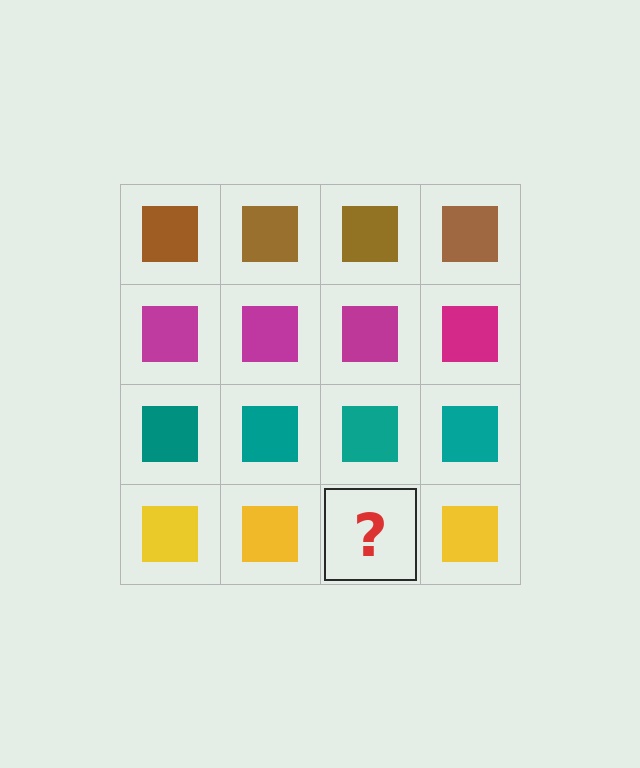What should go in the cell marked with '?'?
The missing cell should contain a yellow square.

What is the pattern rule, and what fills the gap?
The rule is that each row has a consistent color. The gap should be filled with a yellow square.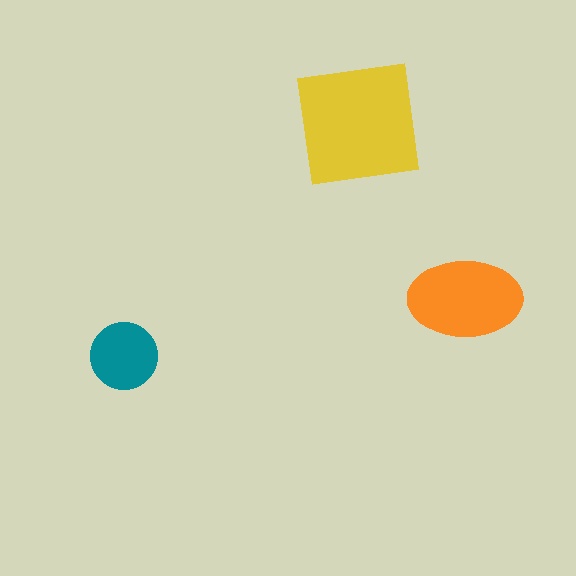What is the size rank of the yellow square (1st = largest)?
1st.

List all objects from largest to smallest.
The yellow square, the orange ellipse, the teal circle.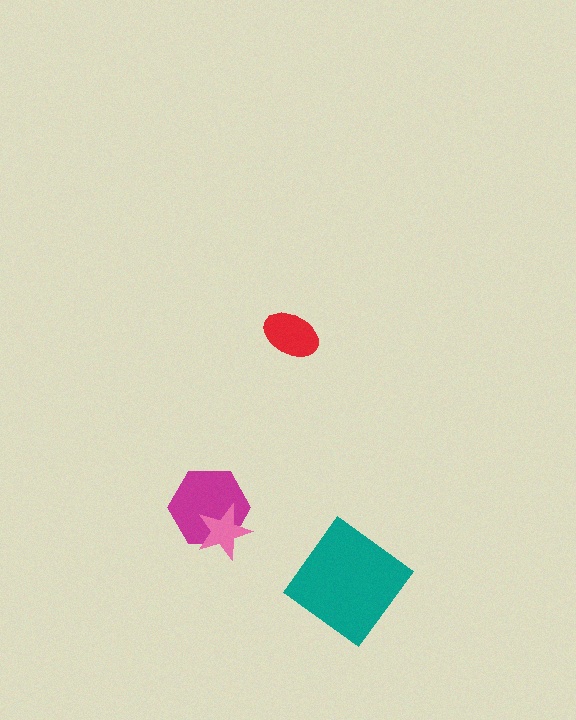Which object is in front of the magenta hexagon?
The pink star is in front of the magenta hexagon.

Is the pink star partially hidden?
No, no other shape covers it.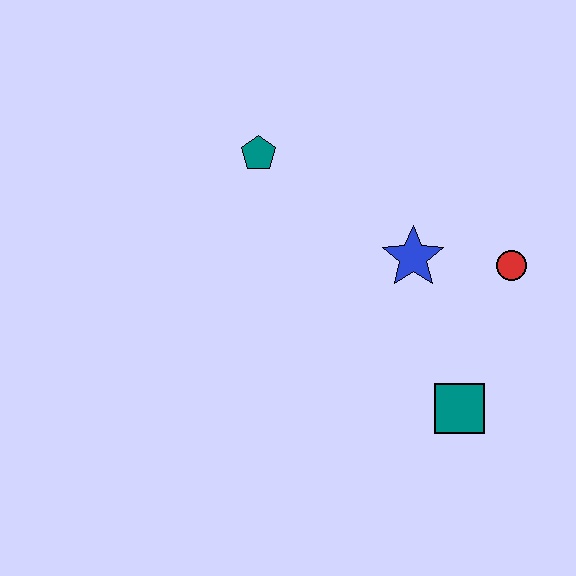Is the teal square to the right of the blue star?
Yes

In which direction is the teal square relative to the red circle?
The teal square is below the red circle.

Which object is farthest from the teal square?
The teal pentagon is farthest from the teal square.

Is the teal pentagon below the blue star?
No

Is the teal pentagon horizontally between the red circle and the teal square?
No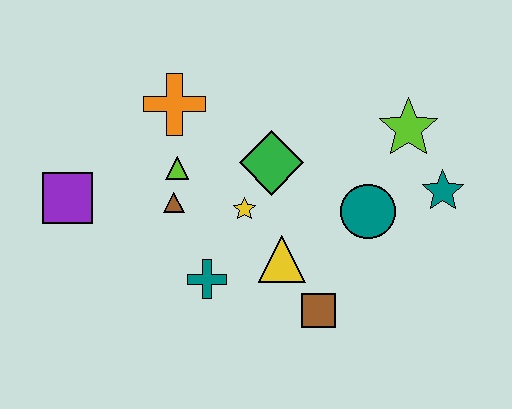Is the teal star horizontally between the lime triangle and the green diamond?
No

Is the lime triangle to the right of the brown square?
No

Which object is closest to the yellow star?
The green diamond is closest to the yellow star.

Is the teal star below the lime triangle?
Yes